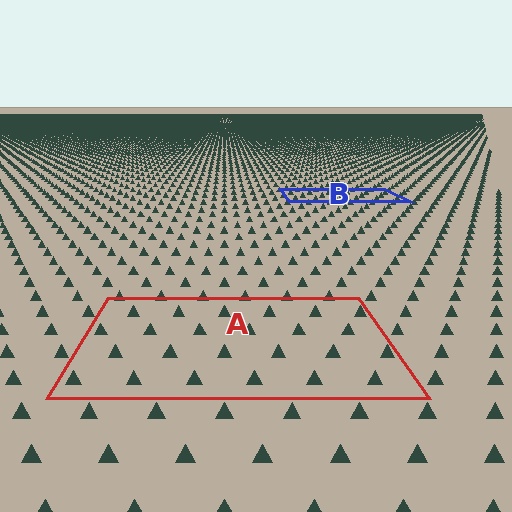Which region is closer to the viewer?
Region A is closer. The texture elements there are larger and more spread out.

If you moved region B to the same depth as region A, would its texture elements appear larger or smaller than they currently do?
They would appear larger. At a closer depth, the same texture elements are projected at a bigger on-screen size.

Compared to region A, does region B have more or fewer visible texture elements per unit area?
Region B has more texture elements per unit area — they are packed more densely because it is farther away.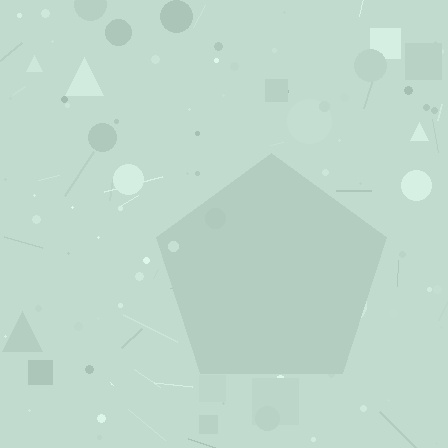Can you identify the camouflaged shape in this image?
The camouflaged shape is a pentagon.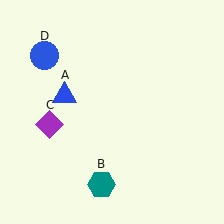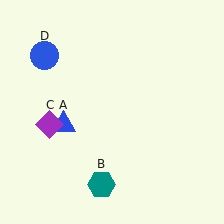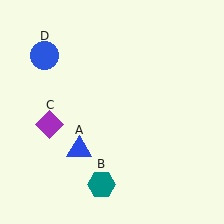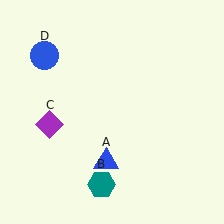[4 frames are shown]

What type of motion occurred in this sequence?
The blue triangle (object A) rotated counterclockwise around the center of the scene.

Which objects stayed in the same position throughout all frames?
Teal hexagon (object B) and purple diamond (object C) and blue circle (object D) remained stationary.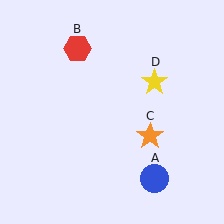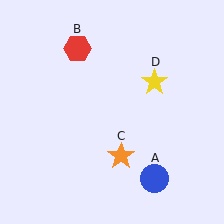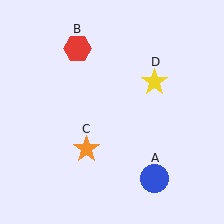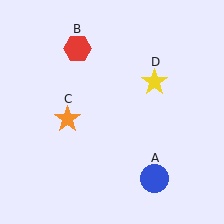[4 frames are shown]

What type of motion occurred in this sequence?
The orange star (object C) rotated clockwise around the center of the scene.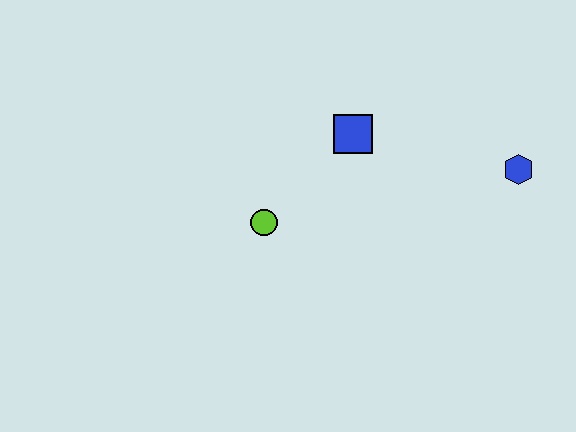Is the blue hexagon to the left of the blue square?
No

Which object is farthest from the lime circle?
The blue hexagon is farthest from the lime circle.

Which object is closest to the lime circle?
The blue square is closest to the lime circle.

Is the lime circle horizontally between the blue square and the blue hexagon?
No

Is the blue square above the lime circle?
Yes